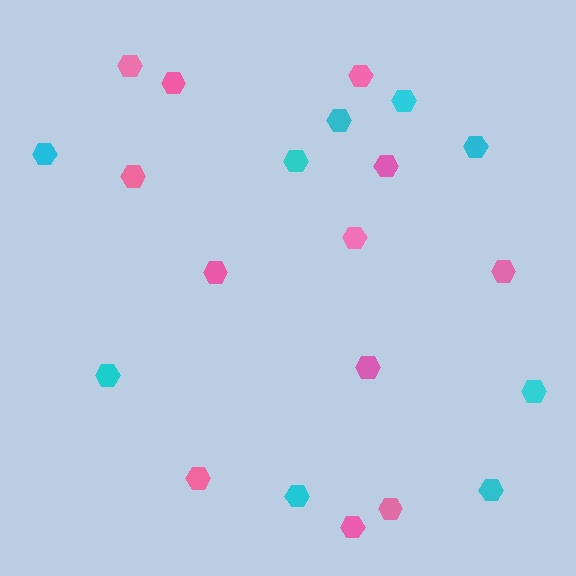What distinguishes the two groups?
There are 2 groups: one group of pink hexagons (12) and one group of cyan hexagons (9).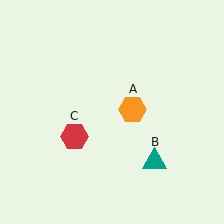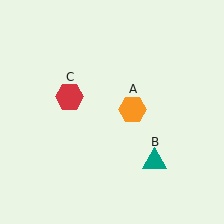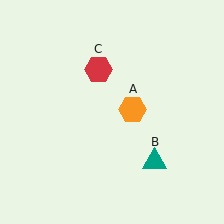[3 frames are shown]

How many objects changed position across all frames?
1 object changed position: red hexagon (object C).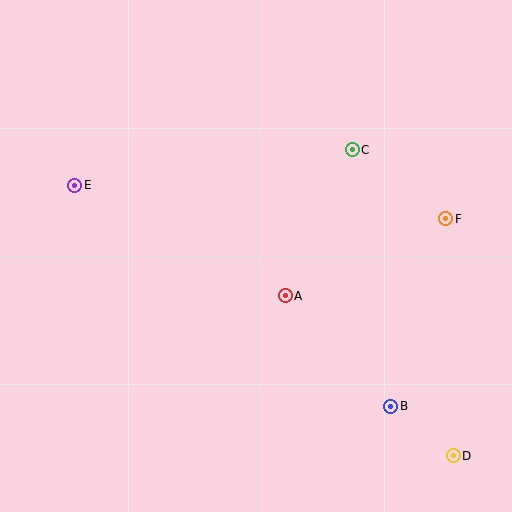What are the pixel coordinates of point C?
Point C is at (352, 150).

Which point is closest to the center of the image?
Point A at (285, 296) is closest to the center.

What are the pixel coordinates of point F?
Point F is at (446, 219).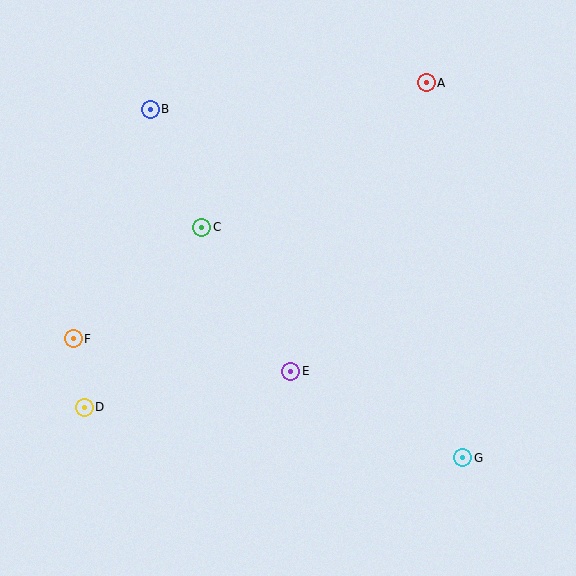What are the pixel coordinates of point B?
Point B is at (150, 109).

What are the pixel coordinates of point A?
Point A is at (426, 83).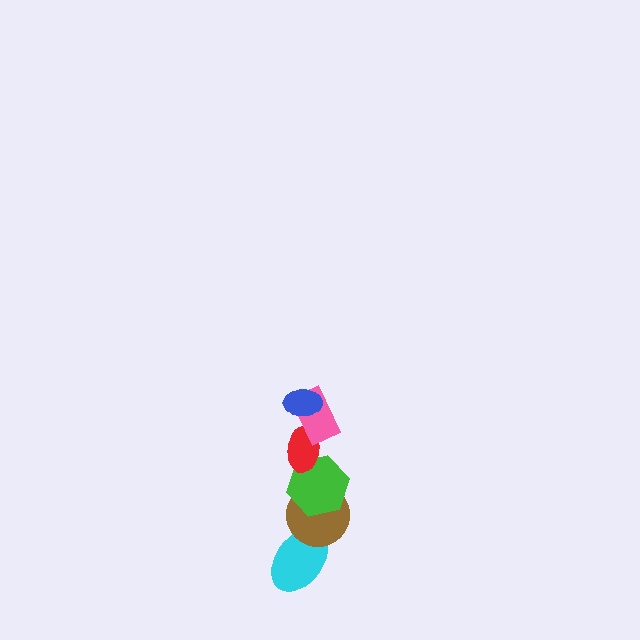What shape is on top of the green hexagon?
The red ellipse is on top of the green hexagon.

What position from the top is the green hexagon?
The green hexagon is 4th from the top.